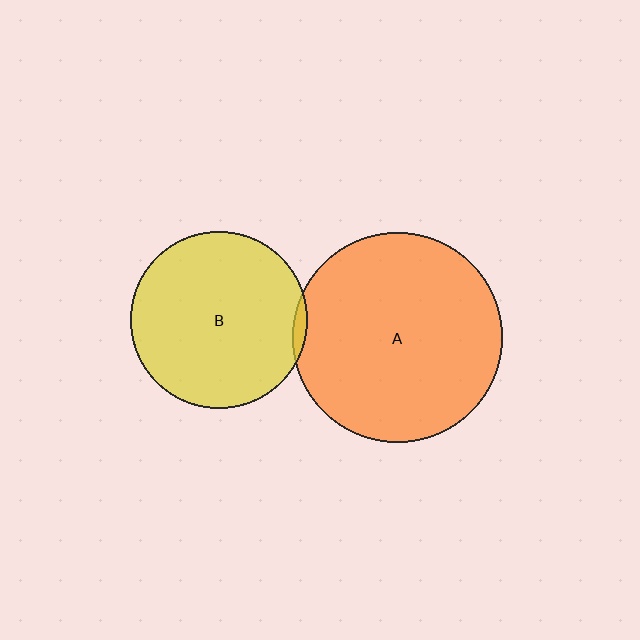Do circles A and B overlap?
Yes.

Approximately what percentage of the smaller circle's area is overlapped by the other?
Approximately 5%.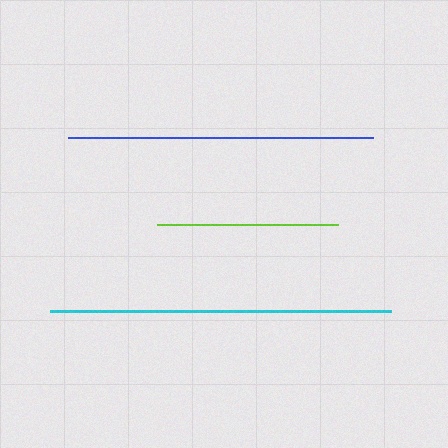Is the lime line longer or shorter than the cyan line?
The cyan line is longer than the lime line.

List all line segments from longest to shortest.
From longest to shortest: cyan, blue, lime.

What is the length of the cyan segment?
The cyan segment is approximately 340 pixels long.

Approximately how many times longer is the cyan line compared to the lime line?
The cyan line is approximately 1.9 times the length of the lime line.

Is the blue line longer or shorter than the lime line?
The blue line is longer than the lime line.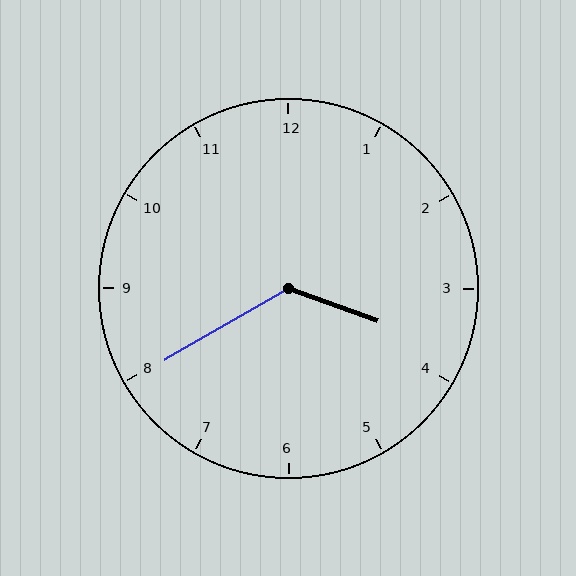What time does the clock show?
3:40.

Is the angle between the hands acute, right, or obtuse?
It is obtuse.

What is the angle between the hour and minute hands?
Approximately 130 degrees.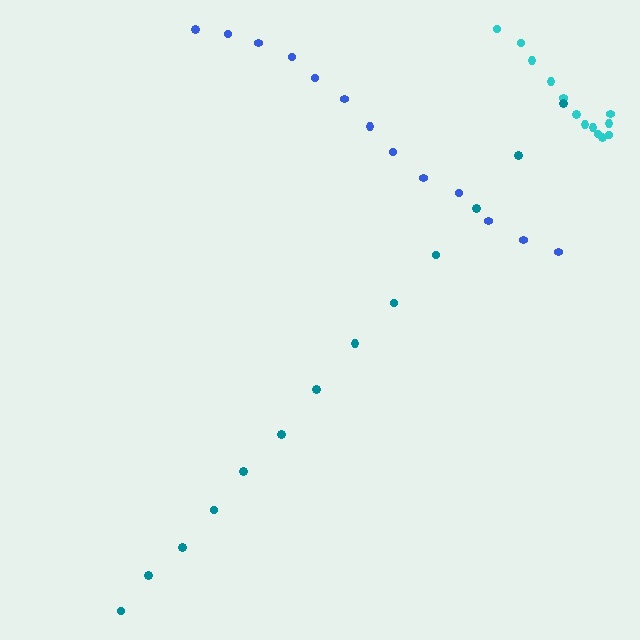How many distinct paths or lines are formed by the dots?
There are 3 distinct paths.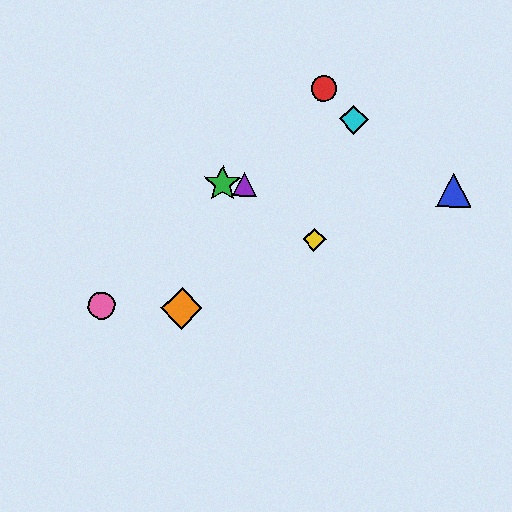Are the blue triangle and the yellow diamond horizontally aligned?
No, the blue triangle is at y≈190 and the yellow diamond is at y≈239.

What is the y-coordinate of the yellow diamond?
The yellow diamond is at y≈239.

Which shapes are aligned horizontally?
The blue triangle, the green star, the purple triangle are aligned horizontally.